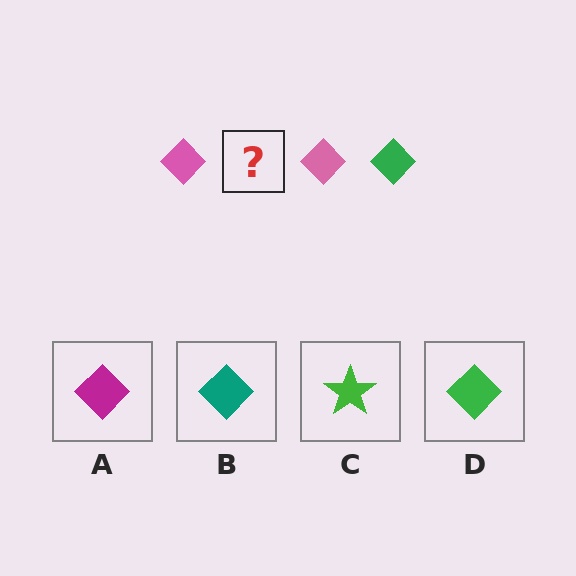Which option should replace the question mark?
Option D.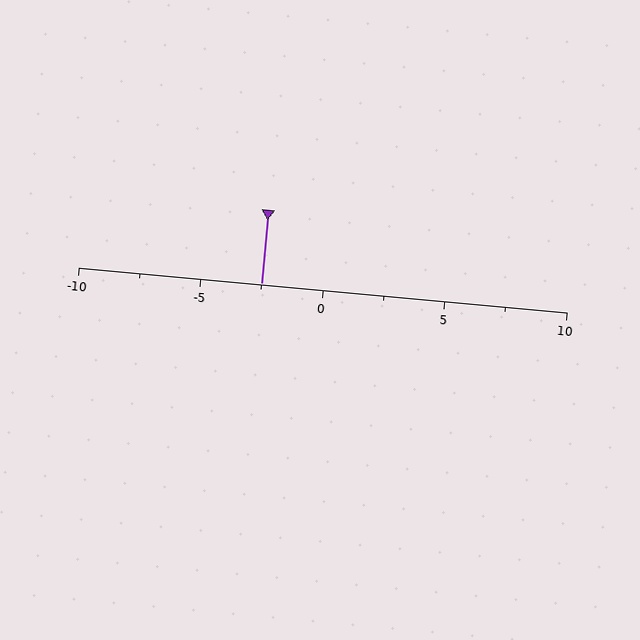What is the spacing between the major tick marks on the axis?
The major ticks are spaced 5 apart.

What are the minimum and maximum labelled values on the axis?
The axis runs from -10 to 10.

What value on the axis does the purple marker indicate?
The marker indicates approximately -2.5.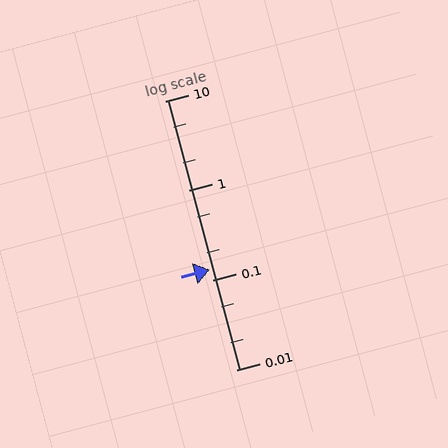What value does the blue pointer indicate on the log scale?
The pointer indicates approximately 0.13.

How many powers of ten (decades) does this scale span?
The scale spans 3 decades, from 0.01 to 10.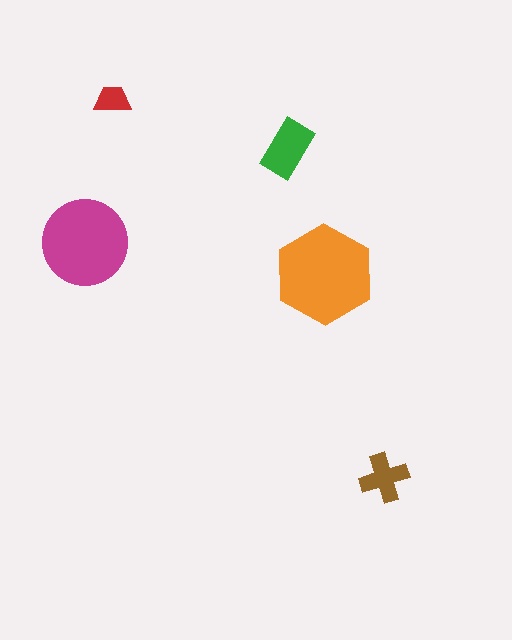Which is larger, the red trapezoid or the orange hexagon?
The orange hexagon.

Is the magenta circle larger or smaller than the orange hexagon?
Smaller.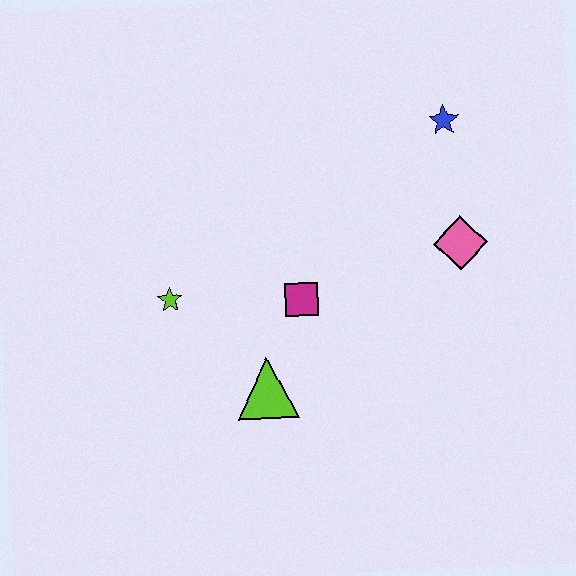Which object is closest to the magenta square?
The lime triangle is closest to the magenta square.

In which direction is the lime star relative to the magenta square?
The lime star is to the left of the magenta square.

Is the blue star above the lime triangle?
Yes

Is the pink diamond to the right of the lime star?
Yes